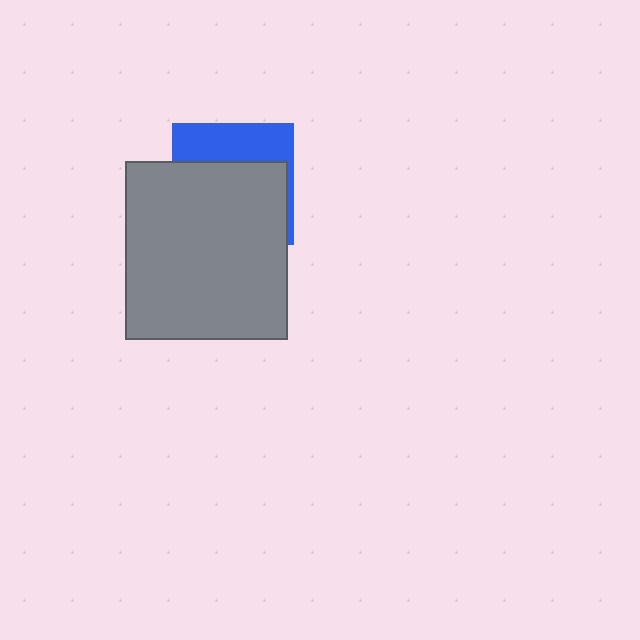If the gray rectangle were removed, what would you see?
You would see the complete blue square.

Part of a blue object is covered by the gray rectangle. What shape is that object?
It is a square.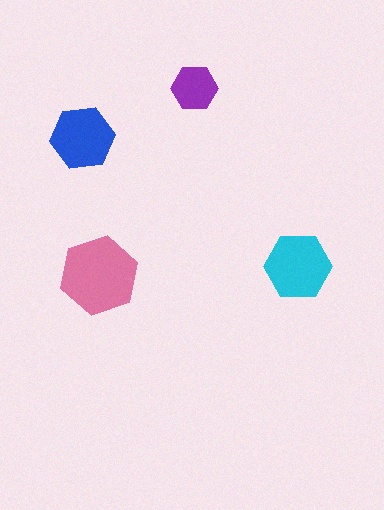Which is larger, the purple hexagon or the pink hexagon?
The pink one.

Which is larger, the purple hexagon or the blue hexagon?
The blue one.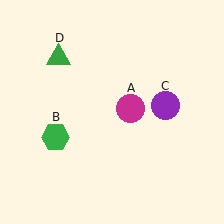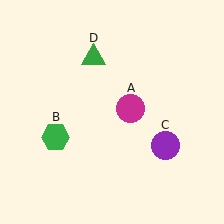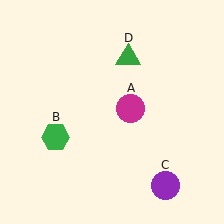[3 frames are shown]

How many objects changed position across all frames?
2 objects changed position: purple circle (object C), green triangle (object D).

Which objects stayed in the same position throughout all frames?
Magenta circle (object A) and green hexagon (object B) remained stationary.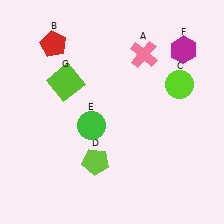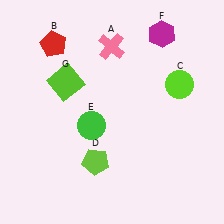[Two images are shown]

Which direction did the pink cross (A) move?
The pink cross (A) moved left.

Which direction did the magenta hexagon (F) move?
The magenta hexagon (F) moved left.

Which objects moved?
The objects that moved are: the pink cross (A), the magenta hexagon (F).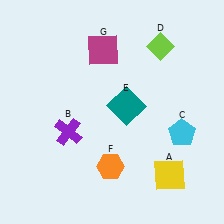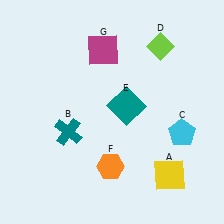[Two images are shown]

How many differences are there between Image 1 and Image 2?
There is 1 difference between the two images.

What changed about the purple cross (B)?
In Image 1, B is purple. In Image 2, it changed to teal.